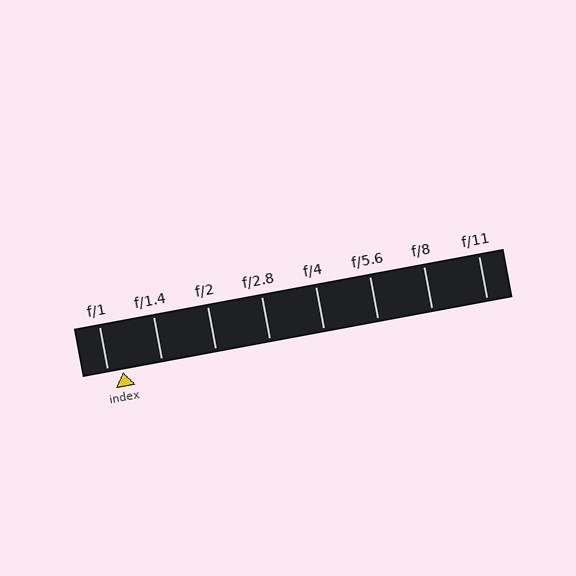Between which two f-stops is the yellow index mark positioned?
The index mark is between f/1 and f/1.4.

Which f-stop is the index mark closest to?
The index mark is closest to f/1.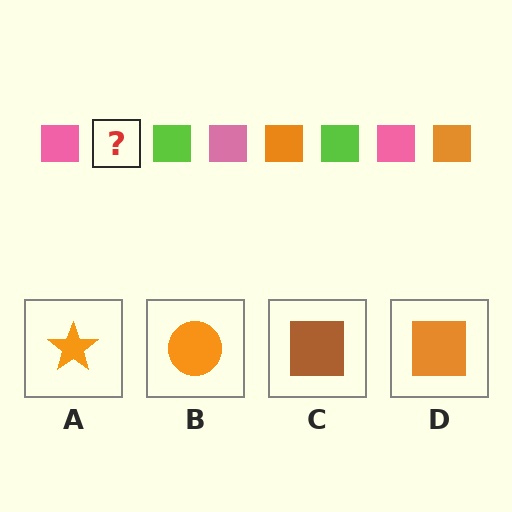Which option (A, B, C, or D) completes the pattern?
D.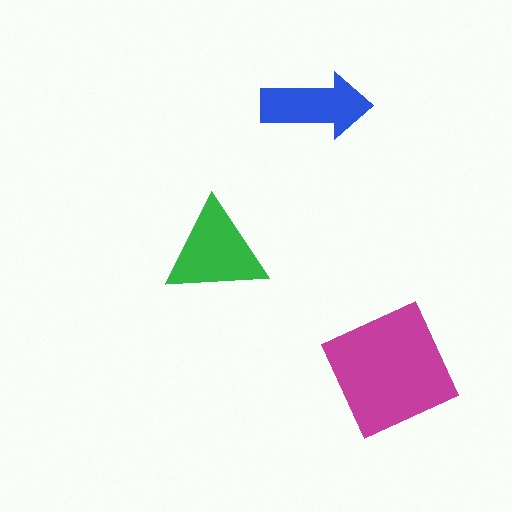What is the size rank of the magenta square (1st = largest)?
1st.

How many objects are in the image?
There are 3 objects in the image.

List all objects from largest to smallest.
The magenta square, the green triangle, the blue arrow.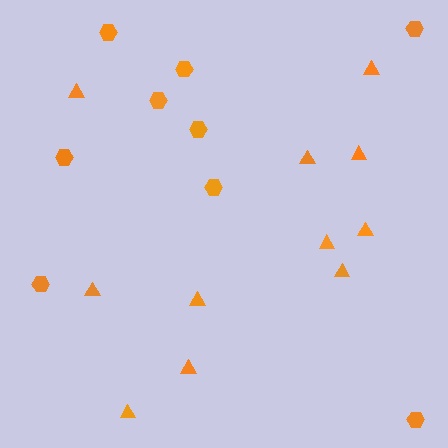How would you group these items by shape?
There are 2 groups: one group of triangles (11) and one group of hexagons (9).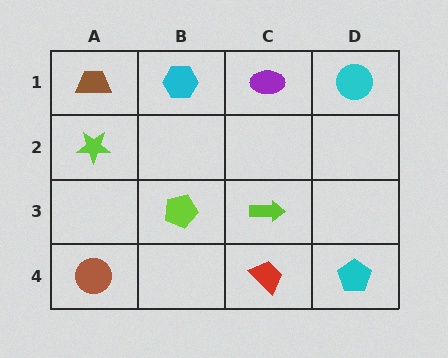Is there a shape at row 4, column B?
No, that cell is empty.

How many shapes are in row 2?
1 shape.